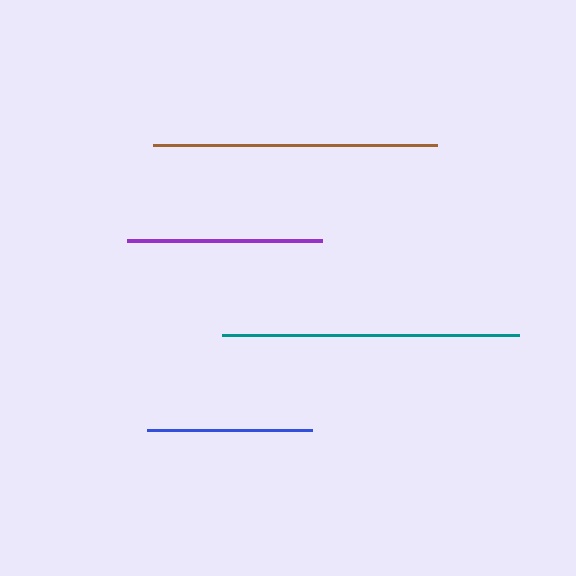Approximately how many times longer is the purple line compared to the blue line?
The purple line is approximately 1.2 times the length of the blue line.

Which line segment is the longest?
The teal line is the longest at approximately 296 pixels.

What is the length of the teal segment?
The teal segment is approximately 296 pixels long.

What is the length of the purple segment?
The purple segment is approximately 195 pixels long.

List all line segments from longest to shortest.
From longest to shortest: teal, brown, purple, blue.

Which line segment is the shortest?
The blue line is the shortest at approximately 165 pixels.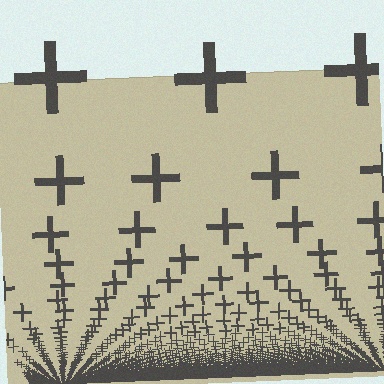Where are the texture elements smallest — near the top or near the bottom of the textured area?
Near the bottom.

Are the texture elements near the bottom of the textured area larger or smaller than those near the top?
Smaller. The gradient is inverted — elements near the bottom are smaller and denser.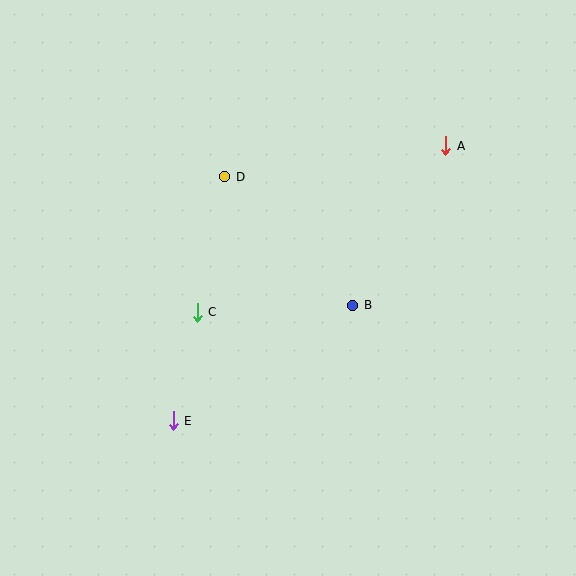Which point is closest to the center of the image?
Point B at (353, 305) is closest to the center.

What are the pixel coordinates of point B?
Point B is at (353, 305).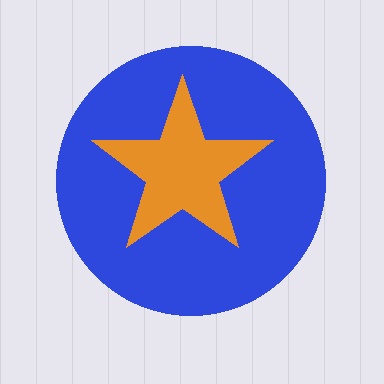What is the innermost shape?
The orange star.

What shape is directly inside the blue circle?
The orange star.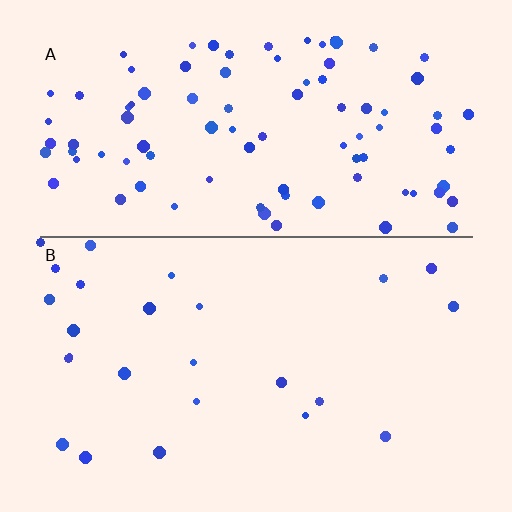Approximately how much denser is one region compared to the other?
Approximately 3.7× — region A over region B.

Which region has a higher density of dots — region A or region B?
A (the top).